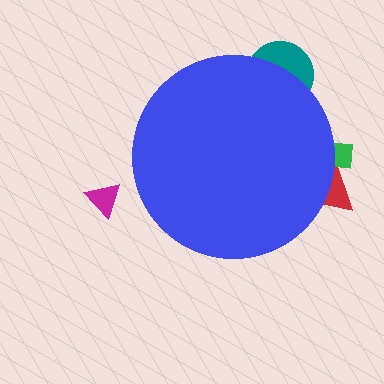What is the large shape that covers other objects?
A blue circle.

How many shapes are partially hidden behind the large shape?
3 shapes are partially hidden.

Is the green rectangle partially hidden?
Yes, the green rectangle is partially hidden behind the blue circle.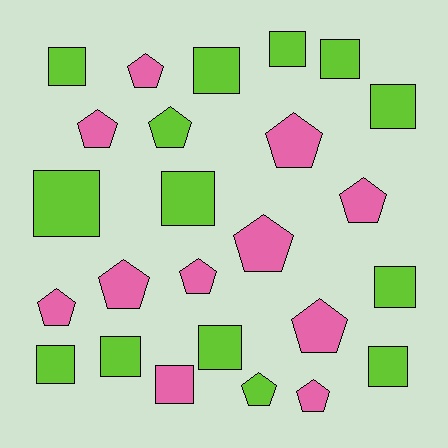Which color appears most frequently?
Lime, with 14 objects.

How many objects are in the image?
There are 25 objects.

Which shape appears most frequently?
Square, with 13 objects.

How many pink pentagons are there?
There are 10 pink pentagons.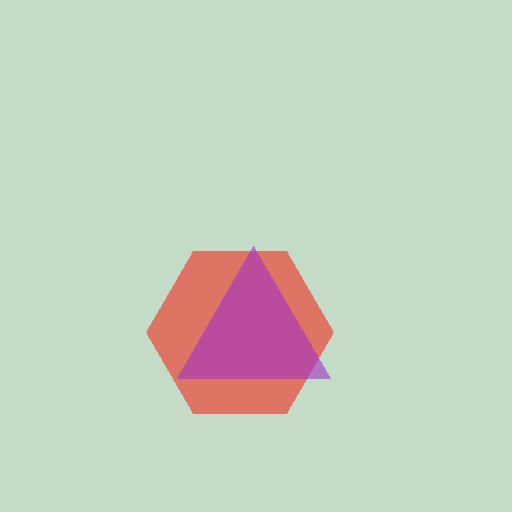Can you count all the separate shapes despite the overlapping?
Yes, there are 2 separate shapes.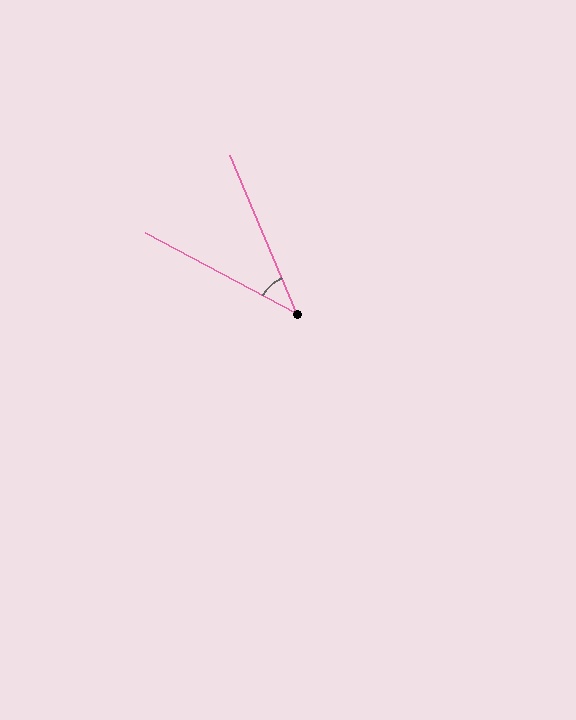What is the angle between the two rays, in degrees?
Approximately 39 degrees.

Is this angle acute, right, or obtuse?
It is acute.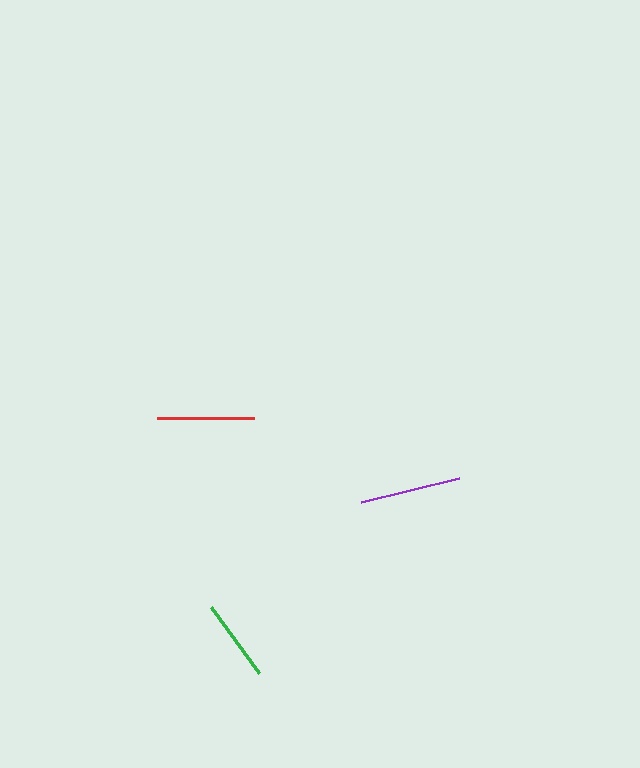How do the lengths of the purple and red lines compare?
The purple and red lines are approximately the same length.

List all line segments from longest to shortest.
From longest to shortest: purple, red, green.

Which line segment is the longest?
The purple line is the longest at approximately 101 pixels.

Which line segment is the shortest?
The green line is the shortest at approximately 81 pixels.